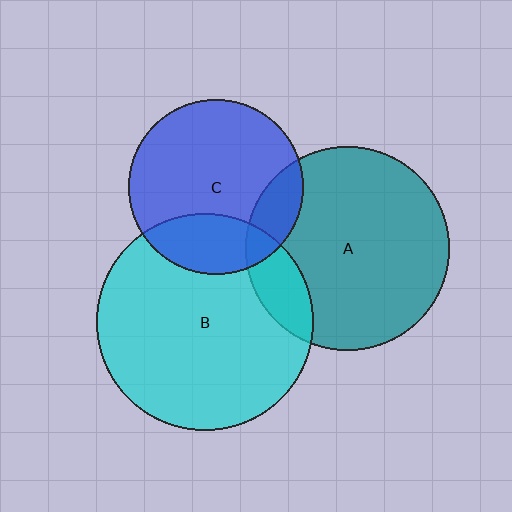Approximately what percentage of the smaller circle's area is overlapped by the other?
Approximately 15%.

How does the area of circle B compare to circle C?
Approximately 1.5 times.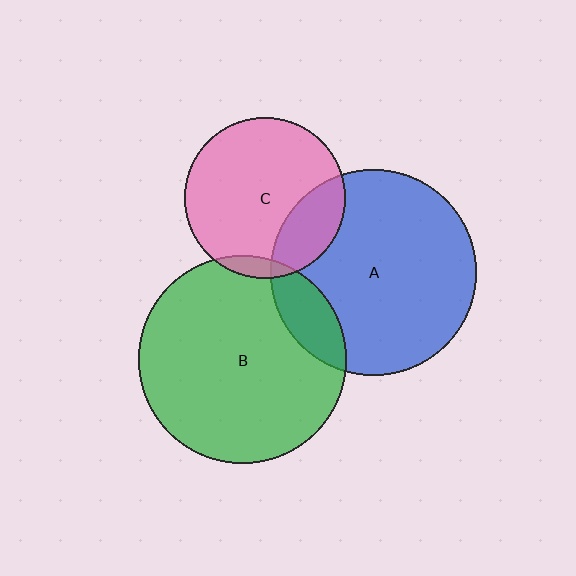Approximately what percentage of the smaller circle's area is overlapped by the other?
Approximately 5%.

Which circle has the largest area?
Circle B (green).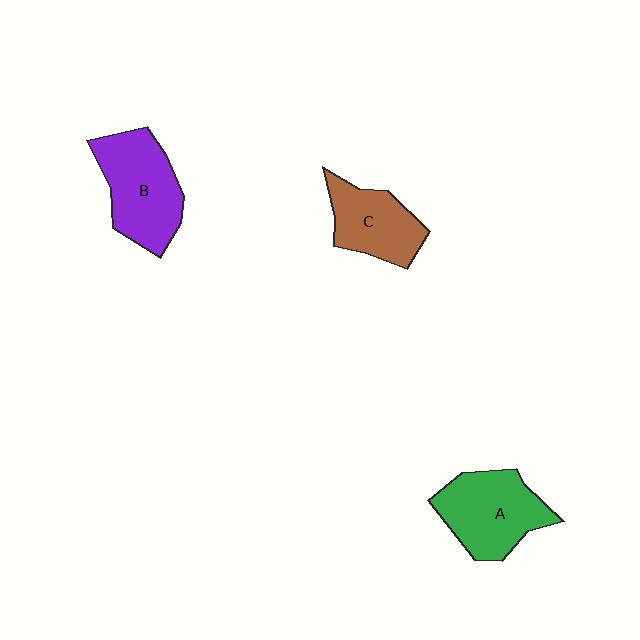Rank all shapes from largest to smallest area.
From largest to smallest: B (purple), A (green), C (brown).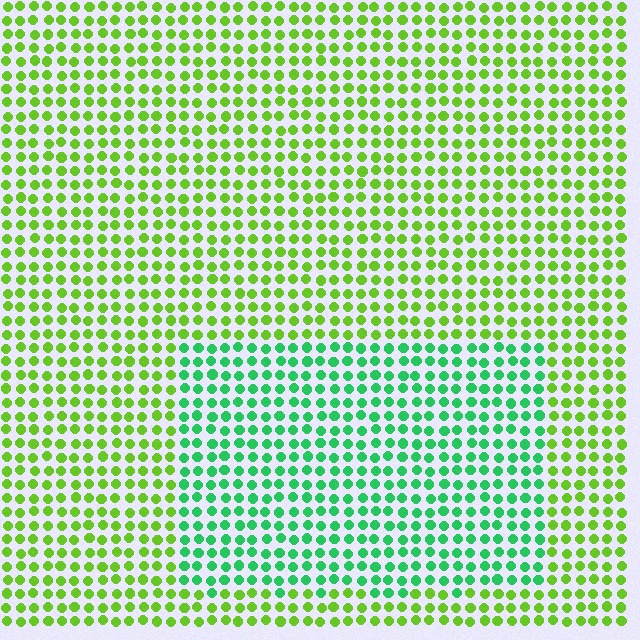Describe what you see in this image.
The image is filled with small lime elements in a uniform arrangement. A rectangle-shaped region is visible where the elements are tinted to a slightly different hue, forming a subtle color boundary.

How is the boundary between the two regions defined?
The boundary is defined purely by a slight shift in hue (about 45 degrees). Spacing, size, and orientation are identical on both sides.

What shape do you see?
I see a rectangle.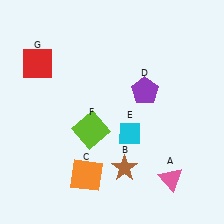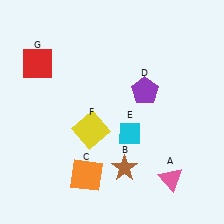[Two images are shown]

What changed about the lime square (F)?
In Image 1, F is lime. In Image 2, it changed to yellow.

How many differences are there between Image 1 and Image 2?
There is 1 difference between the two images.